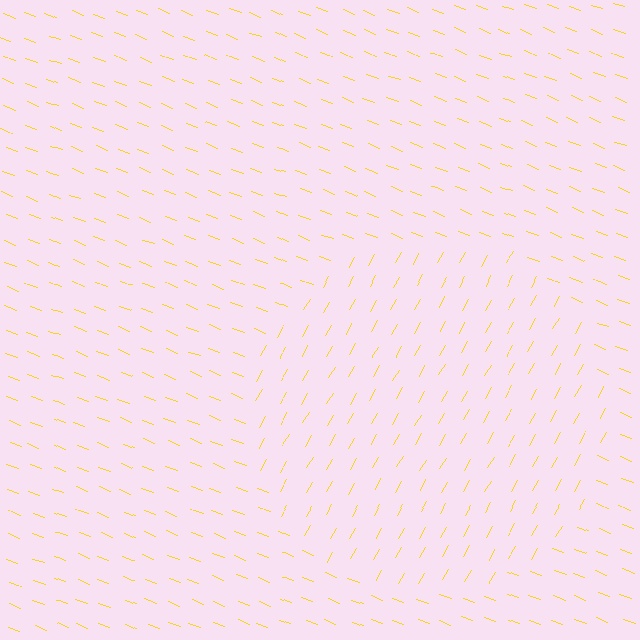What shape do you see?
I see a circle.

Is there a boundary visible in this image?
Yes, there is a texture boundary formed by a change in line orientation.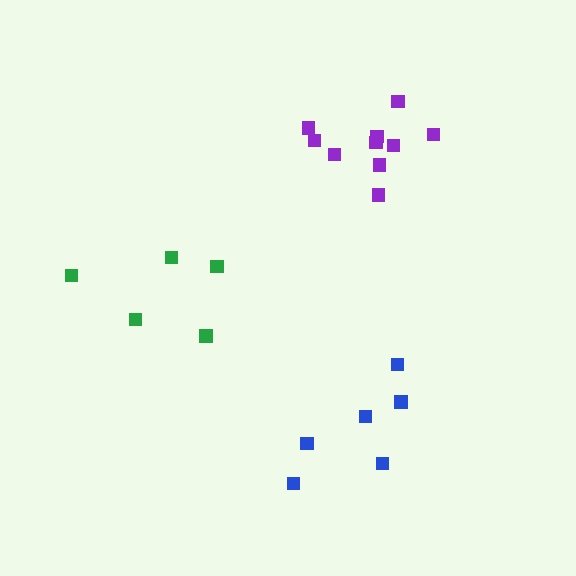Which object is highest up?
The purple cluster is topmost.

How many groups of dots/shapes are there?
There are 3 groups.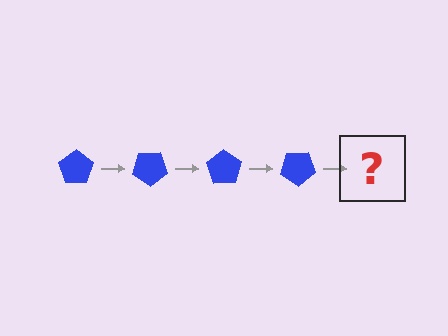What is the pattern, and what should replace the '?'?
The pattern is that the pentagon rotates 35 degrees each step. The '?' should be a blue pentagon rotated 140 degrees.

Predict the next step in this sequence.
The next step is a blue pentagon rotated 140 degrees.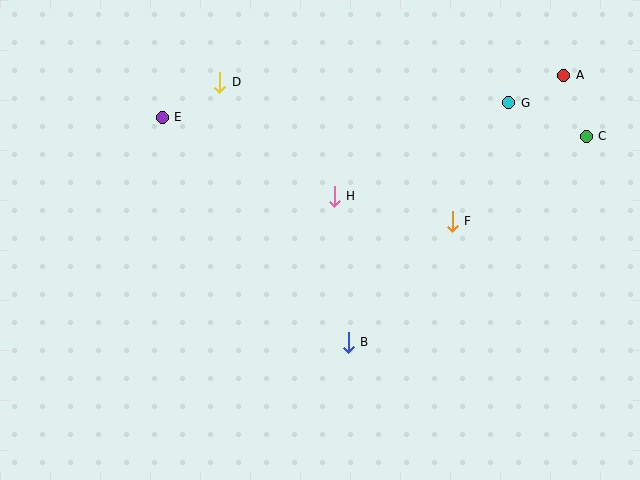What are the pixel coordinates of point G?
Point G is at (509, 103).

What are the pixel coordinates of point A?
Point A is at (564, 75).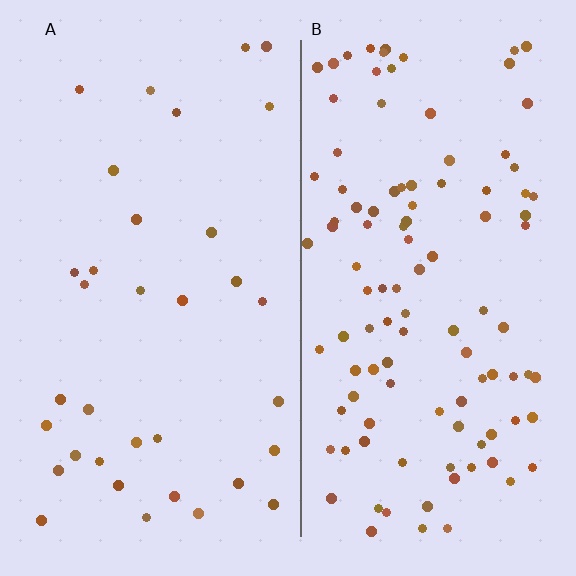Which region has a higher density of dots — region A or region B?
B (the right).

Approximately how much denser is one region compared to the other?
Approximately 3.2× — region B over region A.